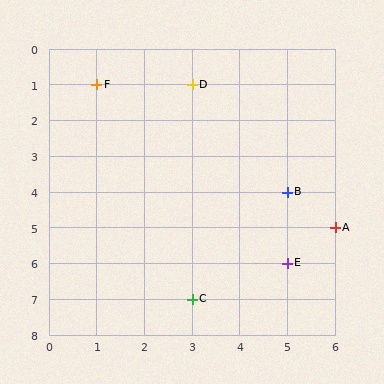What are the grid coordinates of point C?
Point C is at grid coordinates (3, 7).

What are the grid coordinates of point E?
Point E is at grid coordinates (5, 6).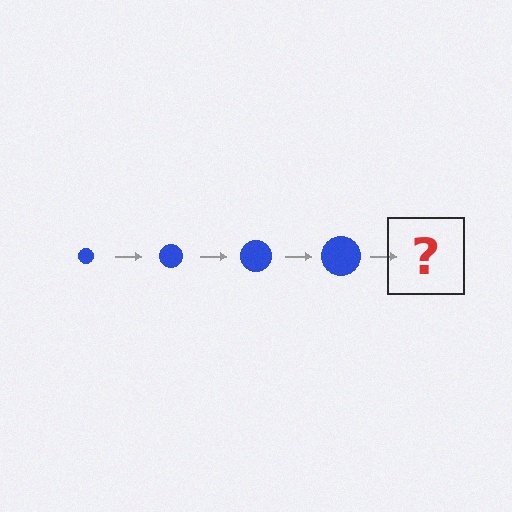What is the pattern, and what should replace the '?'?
The pattern is that the circle gets progressively larger each step. The '?' should be a blue circle, larger than the previous one.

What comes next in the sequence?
The next element should be a blue circle, larger than the previous one.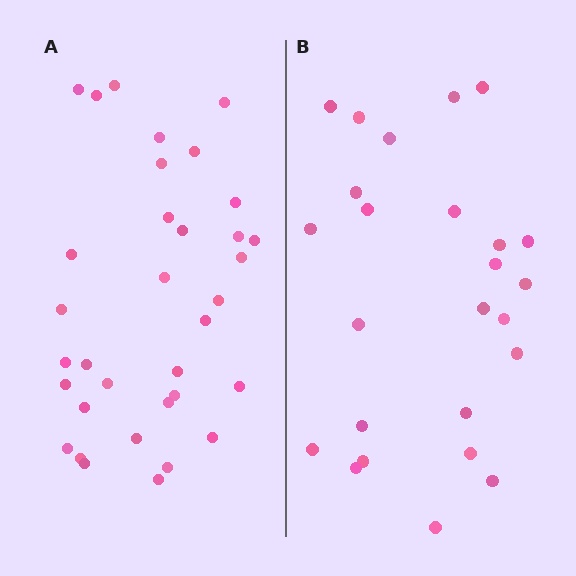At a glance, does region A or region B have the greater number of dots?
Region A (the left region) has more dots.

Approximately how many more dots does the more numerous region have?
Region A has roughly 8 or so more dots than region B.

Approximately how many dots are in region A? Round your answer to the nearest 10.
About 30 dots. (The exact count is 34, which rounds to 30.)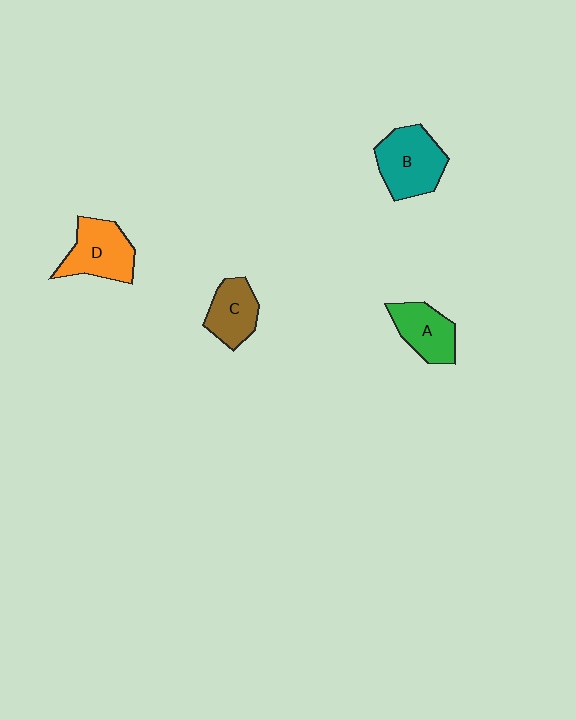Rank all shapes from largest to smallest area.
From largest to smallest: B (teal), D (orange), A (green), C (brown).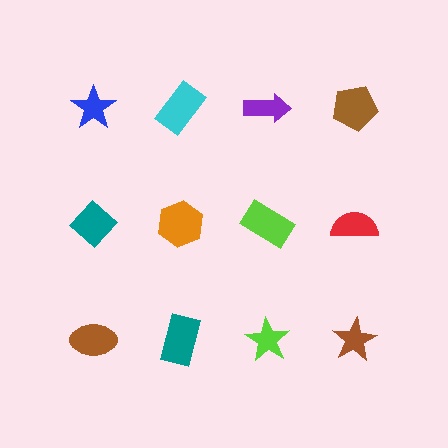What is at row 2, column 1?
A teal diamond.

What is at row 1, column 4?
A brown pentagon.